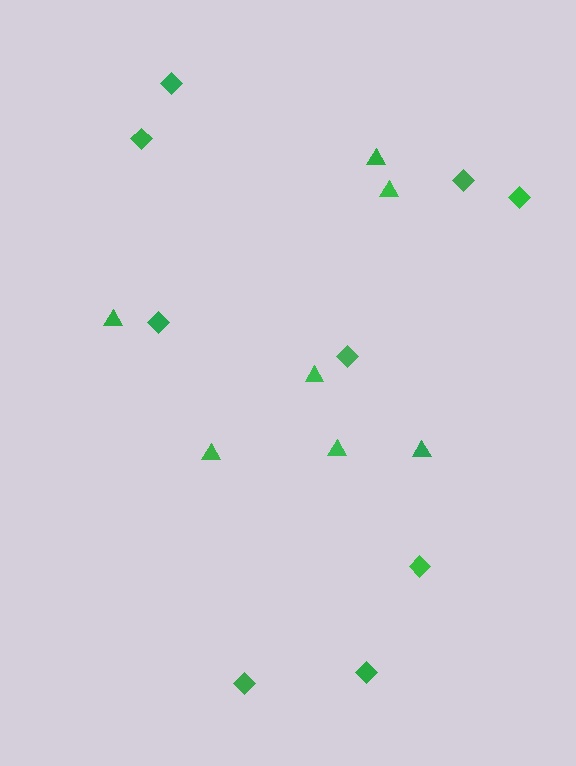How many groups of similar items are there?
There are 2 groups: one group of diamonds (9) and one group of triangles (7).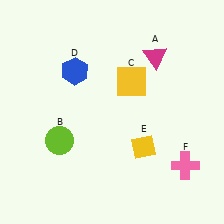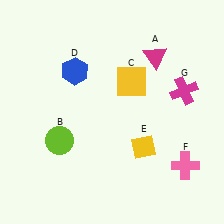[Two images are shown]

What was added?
A magenta cross (G) was added in Image 2.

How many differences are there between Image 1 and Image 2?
There is 1 difference between the two images.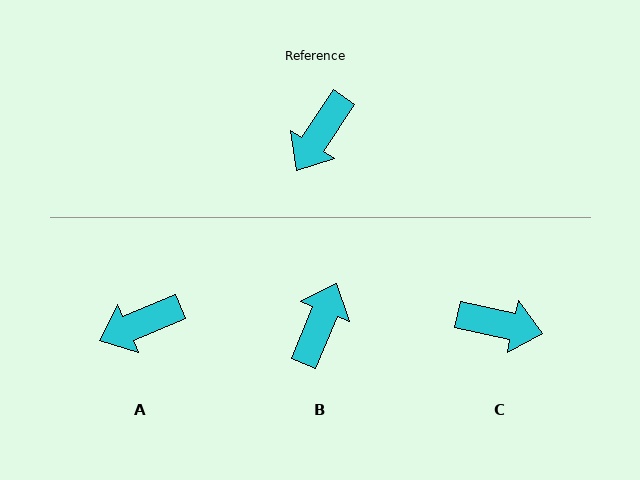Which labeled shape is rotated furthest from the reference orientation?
B, about 169 degrees away.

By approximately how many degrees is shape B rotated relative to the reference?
Approximately 169 degrees clockwise.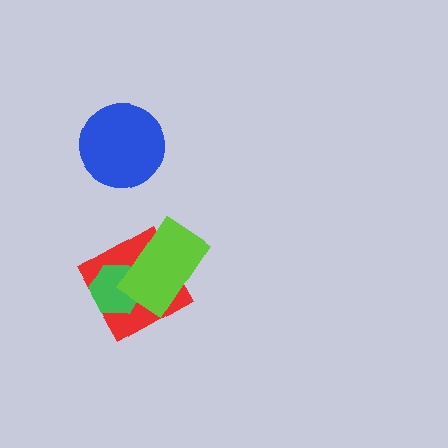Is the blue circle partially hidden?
No, no other shape covers it.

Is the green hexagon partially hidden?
Yes, it is partially covered by another shape.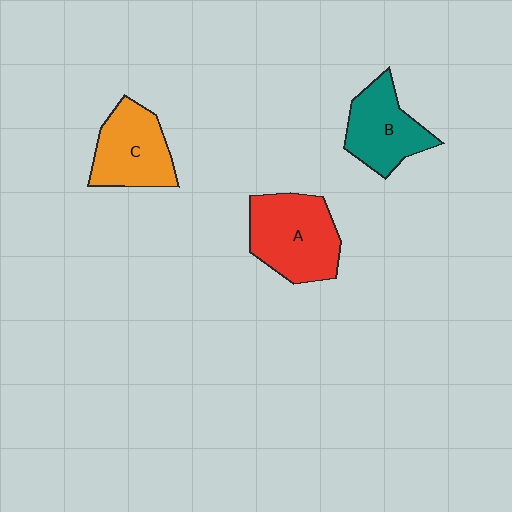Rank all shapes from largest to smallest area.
From largest to smallest: A (red), C (orange), B (teal).